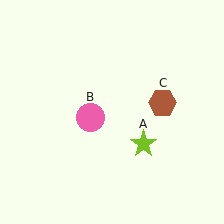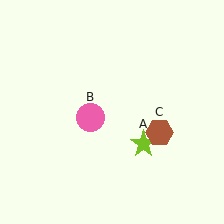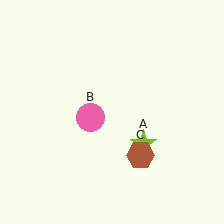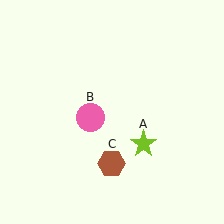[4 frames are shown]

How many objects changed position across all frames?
1 object changed position: brown hexagon (object C).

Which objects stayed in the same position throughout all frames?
Lime star (object A) and pink circle (object B) remained stationary.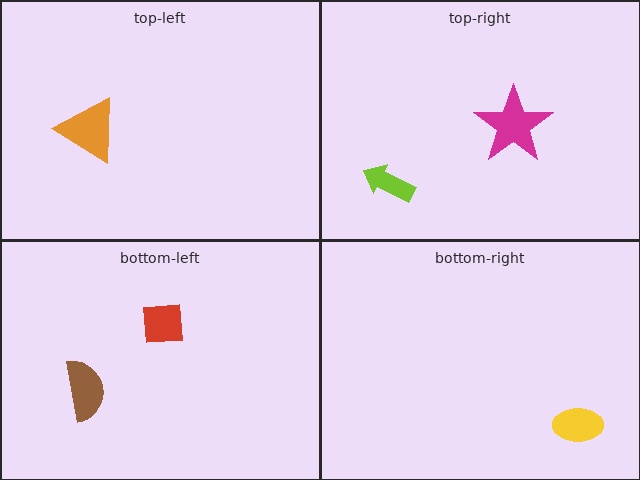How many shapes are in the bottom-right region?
1.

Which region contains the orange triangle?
The top-left region.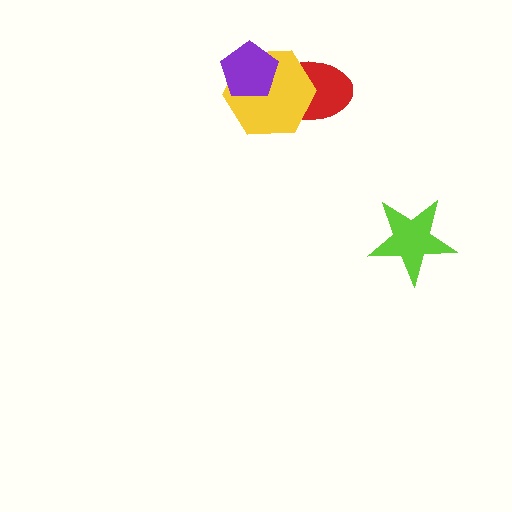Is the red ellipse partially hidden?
Yes, it is partially covered by another shape.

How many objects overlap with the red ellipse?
2 objects overlap with the red ellipse.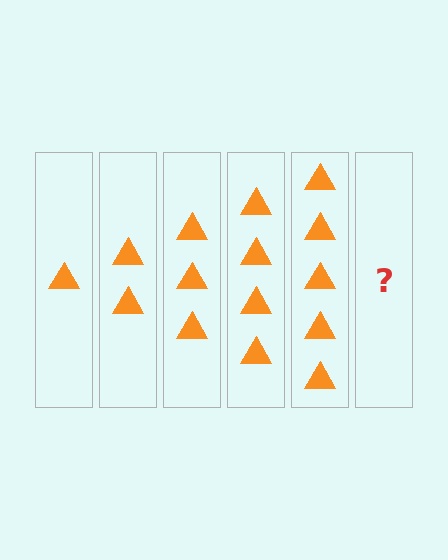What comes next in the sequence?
The next element should be 6 triangles.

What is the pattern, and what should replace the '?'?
The pattern is that each step adds one more triangle. The '?' should be 6 triangles.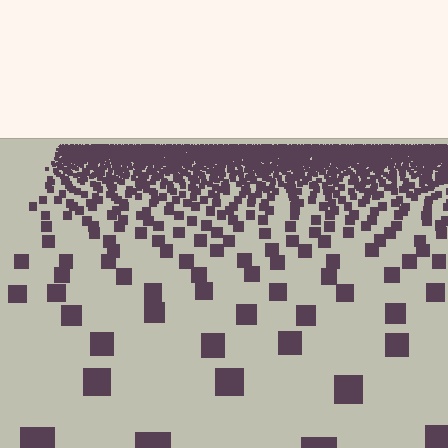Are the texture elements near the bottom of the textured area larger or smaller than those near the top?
Larger. Near the bottom, elements are closer to the viewer and appear at a bigger on-screen size.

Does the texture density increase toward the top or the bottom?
Density increases toward the top.